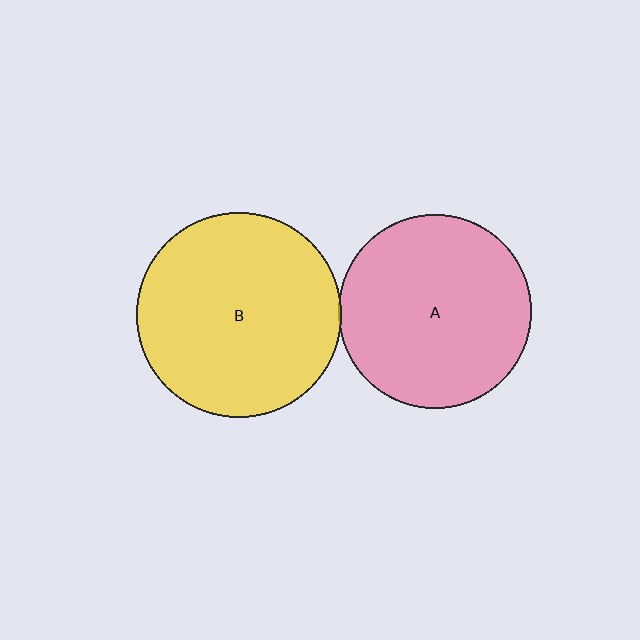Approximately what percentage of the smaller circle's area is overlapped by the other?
Approximately 5%.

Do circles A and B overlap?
Yes.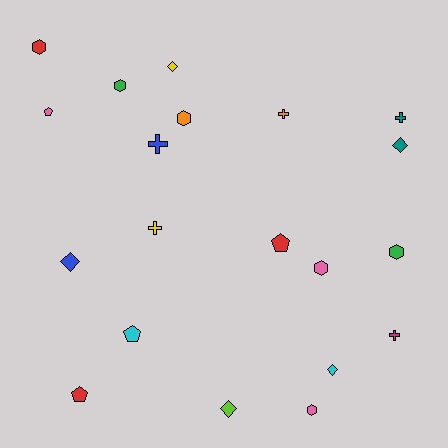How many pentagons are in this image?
There are 4 pentagons.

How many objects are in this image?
There are 20 objects.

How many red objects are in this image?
There are 3 red objects.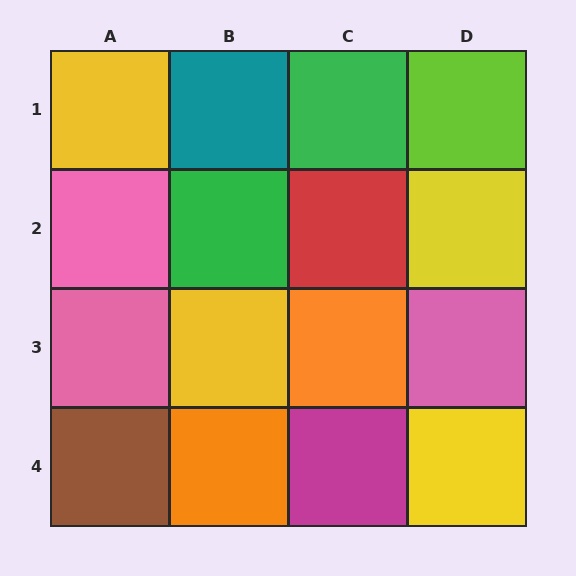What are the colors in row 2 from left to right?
Pink, green, red, yellow.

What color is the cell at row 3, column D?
Pink.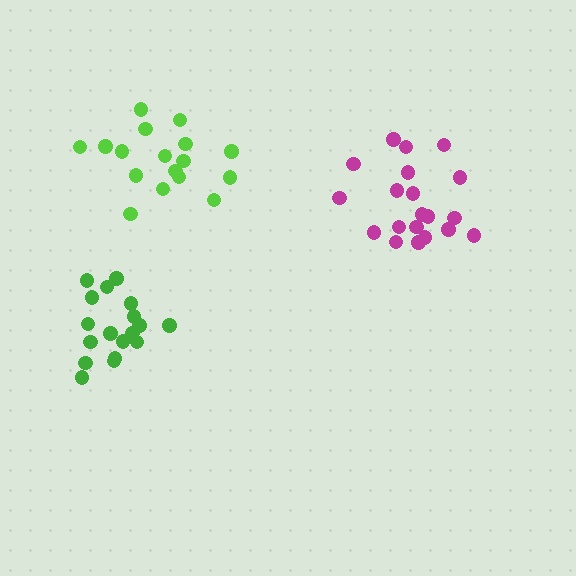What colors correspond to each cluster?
The clusters are colored: magenta, green, lime.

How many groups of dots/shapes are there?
There are 3 groups.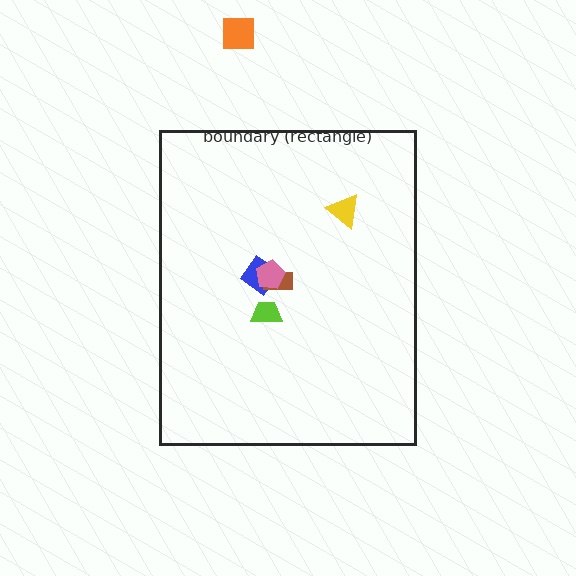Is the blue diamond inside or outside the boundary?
Inside.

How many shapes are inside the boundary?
5 inside, 1 outside.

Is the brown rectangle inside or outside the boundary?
Inside.